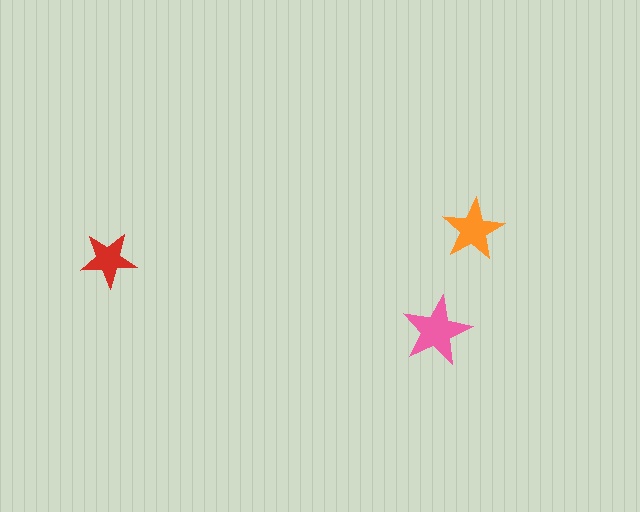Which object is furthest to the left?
The red star is leftmost.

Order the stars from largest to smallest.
the pink one, the orange one, the red one.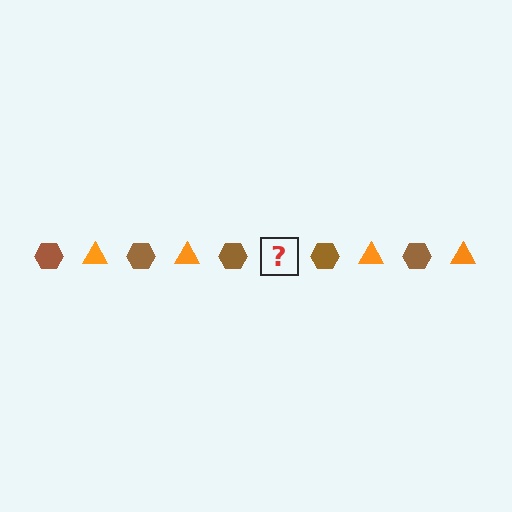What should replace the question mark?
The question mark should be replaced with an orange triangle.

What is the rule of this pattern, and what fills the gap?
The rule is that the pattern alternates between brown hexagon and orange triangle. The gap should be filled with an orange triangle.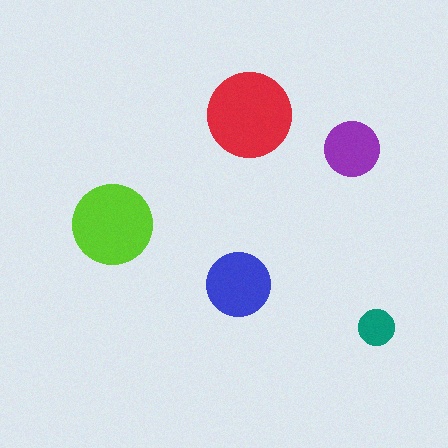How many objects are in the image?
There are 5 objects in the image.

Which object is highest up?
The red circle is topmost.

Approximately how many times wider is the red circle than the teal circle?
About 2.5 times wider.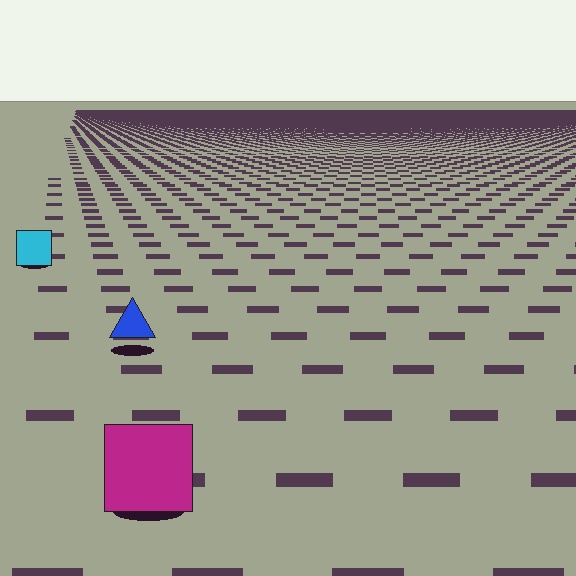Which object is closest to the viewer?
The magenta square is closest. The texture marks near it are larger and more spread out.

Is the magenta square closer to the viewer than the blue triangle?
Yes. The magenta square is closer — you can tell from the texture gradient: the ground texture is coarser near it.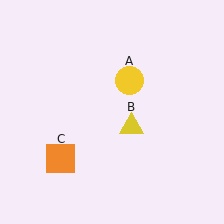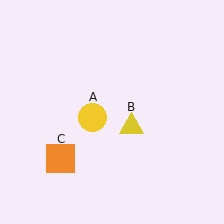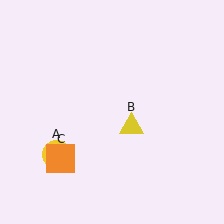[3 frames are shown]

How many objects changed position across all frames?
1 object changed position: yellow circle (object A).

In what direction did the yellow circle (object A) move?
The yellow circle (object A) moved down and to the left.